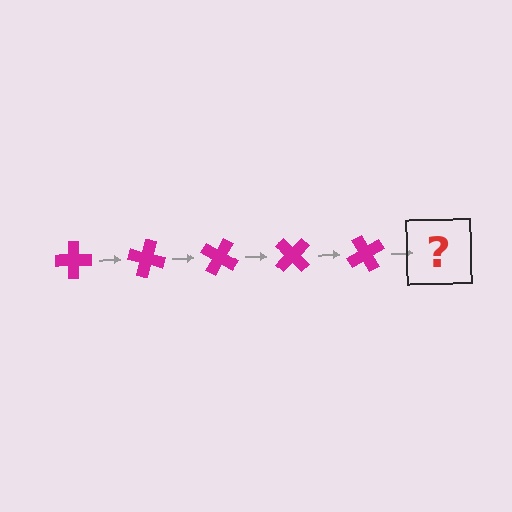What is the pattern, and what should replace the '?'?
The pattern is that the cross rotates 15 degrees each step. The '?' should be a magenta cross rotated 75 degrees.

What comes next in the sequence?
The next element should be a magenta cross rotated 75 degrees.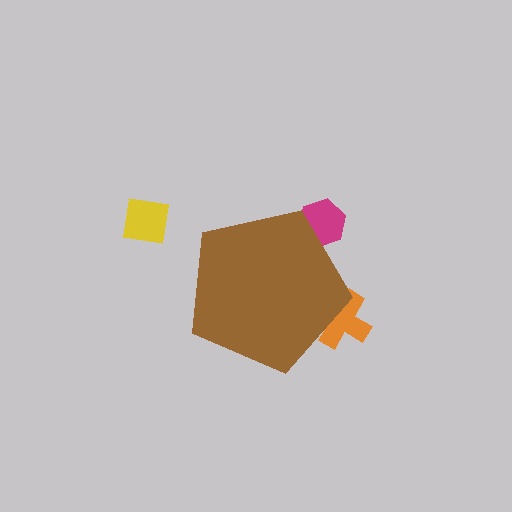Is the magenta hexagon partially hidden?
Yes, the magenta hexagon is partially hidden behind the brown pentagon.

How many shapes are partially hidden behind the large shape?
2 shapes are partially hidden.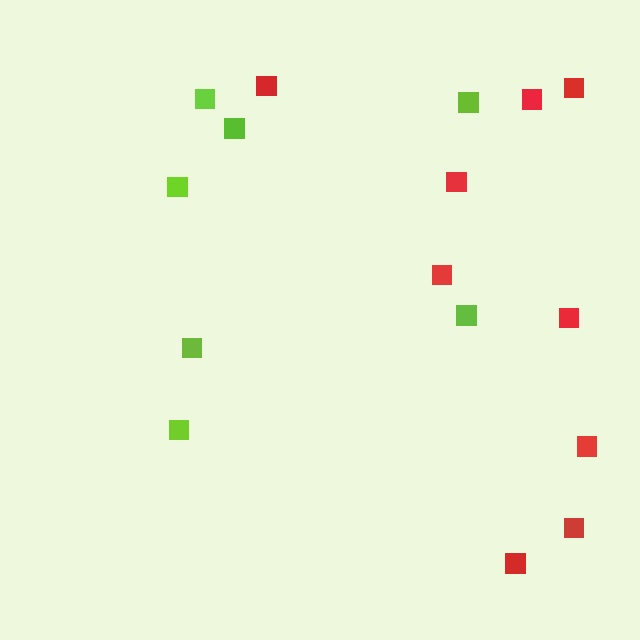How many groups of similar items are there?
There are 2 groups: one group of red squares (9) and one group of lime squares (7).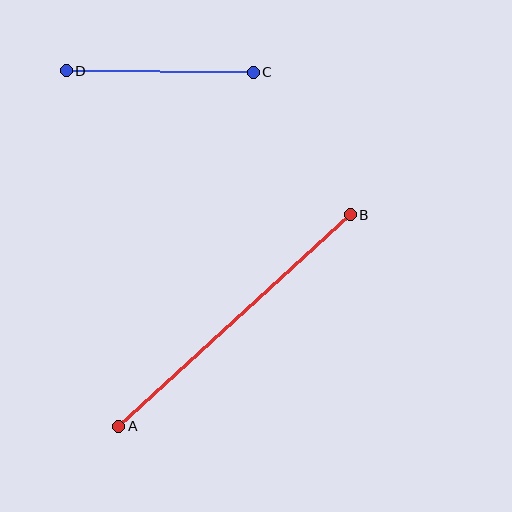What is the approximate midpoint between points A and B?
The midpoint is at approximately (235, 320) pixels.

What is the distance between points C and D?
The distance is approximately 187 pixels.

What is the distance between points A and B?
The distance is approximately 314 pixels.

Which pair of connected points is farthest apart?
Points A and B are farthest apart.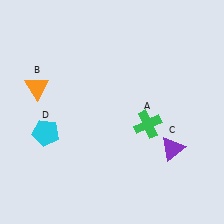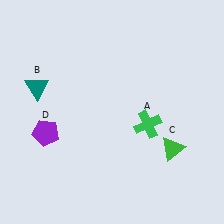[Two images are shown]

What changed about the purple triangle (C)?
In Image 1, C is purple. In Image 2, it changed to green.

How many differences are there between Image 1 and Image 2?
There are 3 differences between the two images.